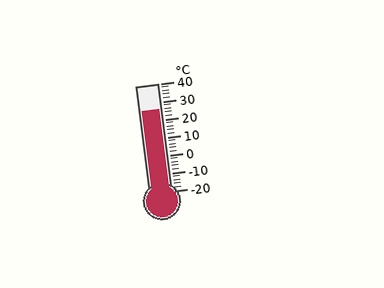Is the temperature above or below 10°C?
The temperature is above 10°C.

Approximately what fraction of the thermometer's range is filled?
The thermometer is filled to approximately 75% of its range.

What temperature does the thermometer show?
The thermometer shows approximately 26°C.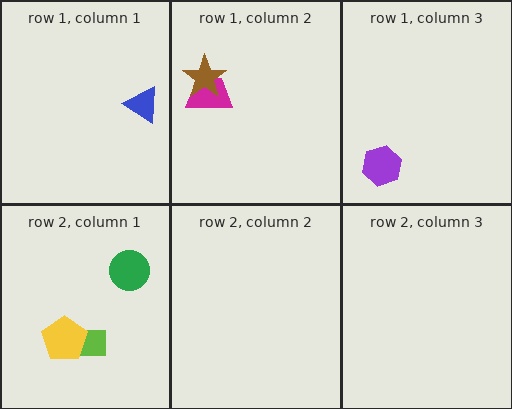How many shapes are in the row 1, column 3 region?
1.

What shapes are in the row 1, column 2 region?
The magenta trapezoid, the brown star.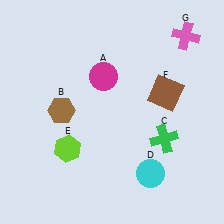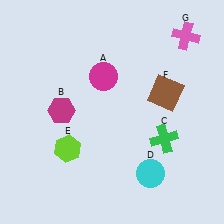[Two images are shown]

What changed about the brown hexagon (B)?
In Image 1, B is brown. In Image 2, it changed to magenta.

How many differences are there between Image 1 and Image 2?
There is 1 difference between the two images.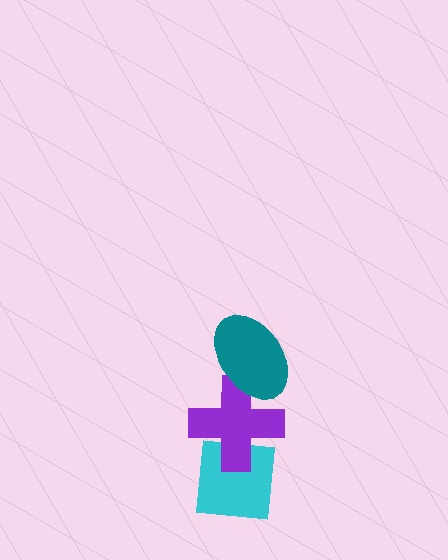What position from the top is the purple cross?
The purple cross is 2nd from the top.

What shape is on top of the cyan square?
The purple cross is on top of the cyan square.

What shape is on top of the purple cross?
The teal ellipse is on top of the purple cross.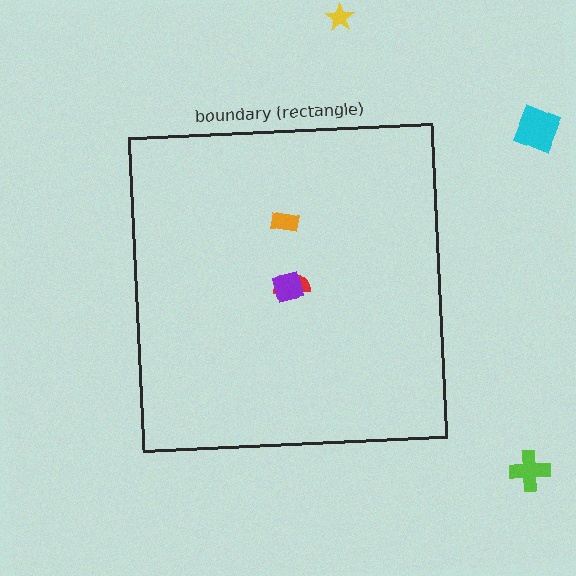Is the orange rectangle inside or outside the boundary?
Inside.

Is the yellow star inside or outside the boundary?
Outside.